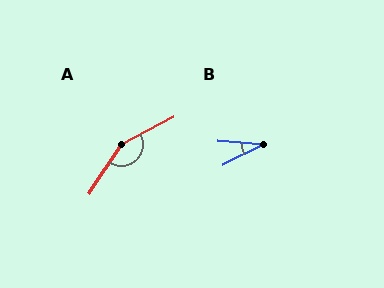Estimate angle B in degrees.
Approximately 32 degrees.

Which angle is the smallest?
B, at approximately 32 degrees.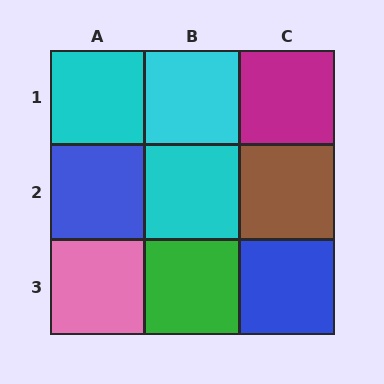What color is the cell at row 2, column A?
Blue.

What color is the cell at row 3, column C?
Blue.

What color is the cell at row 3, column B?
Green.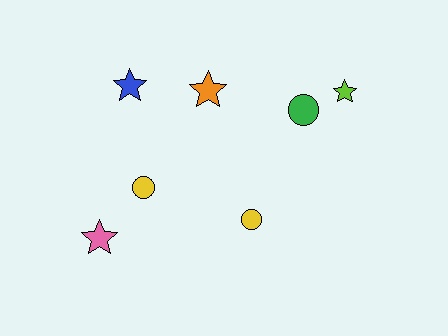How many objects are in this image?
There are 7 objects.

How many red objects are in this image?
There are no red objects.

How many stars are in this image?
There are 4 stars.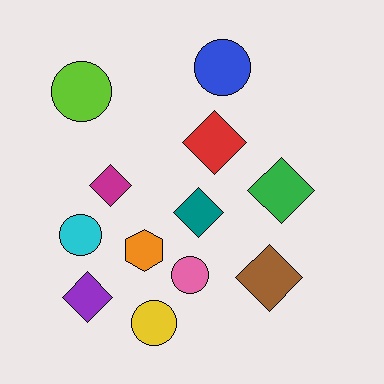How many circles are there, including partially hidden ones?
There are 5 circles.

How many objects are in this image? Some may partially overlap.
There are 12 objects.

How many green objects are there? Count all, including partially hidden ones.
There is 1 green object.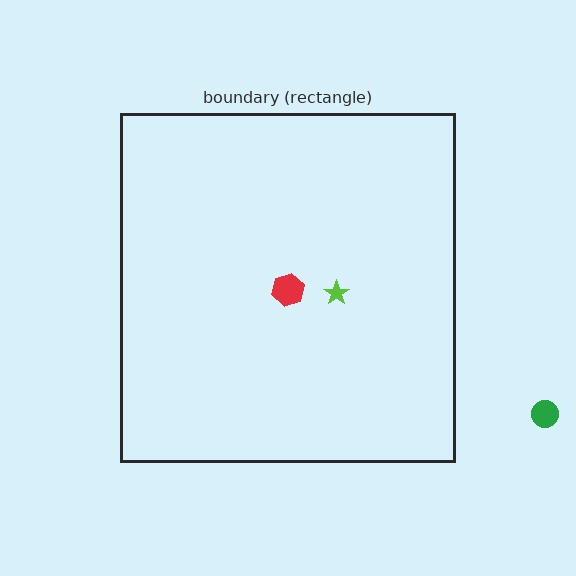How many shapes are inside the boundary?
2 inside, 1 outside.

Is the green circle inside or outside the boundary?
Outside.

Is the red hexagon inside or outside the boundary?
Inside.